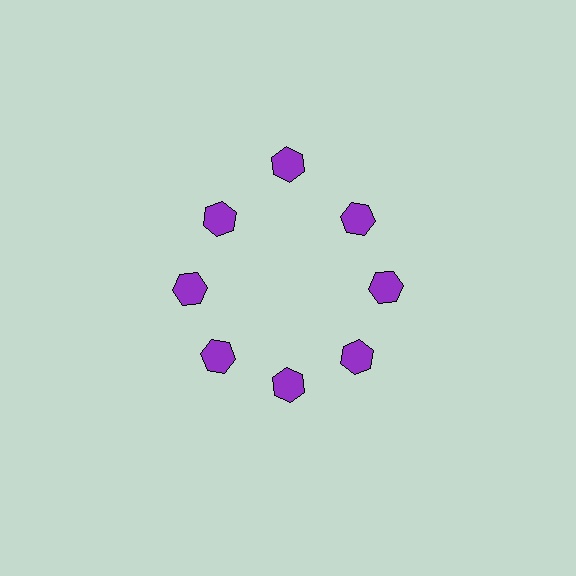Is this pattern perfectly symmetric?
No. The 8 purple hexagons are arranged in a ring, but one element near the 12 o'clock position is pushed outward from the center, breaking the 8-fold rotational symmetry.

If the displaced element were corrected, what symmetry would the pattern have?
It would have 8-fold rotational symmetry — the pattern would map onto itself every 45 degrees.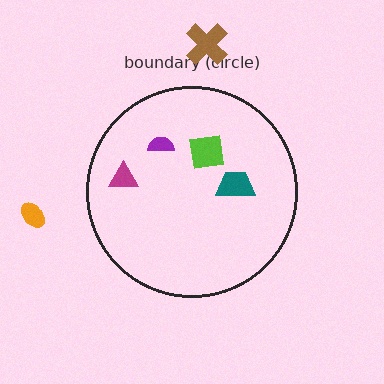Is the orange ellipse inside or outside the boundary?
Outside.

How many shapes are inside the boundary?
4 inside, 2 outside.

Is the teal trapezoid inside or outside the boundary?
Inside.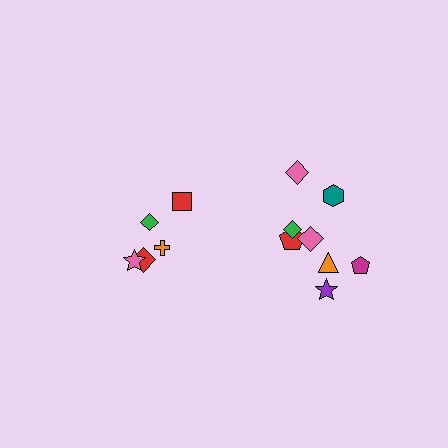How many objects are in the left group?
There are 5 objects.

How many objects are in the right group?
There are 8 objects.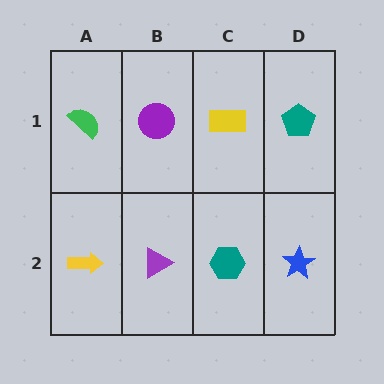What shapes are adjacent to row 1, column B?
A purple triangle (row 2, column B), a green semicircle (row 1, column A), a yellow rectangle (row 1, column C).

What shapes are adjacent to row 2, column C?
A yellow rectangle (row 1, column C), a purple triangle (row 2, column B), a blue star (row 2, column D).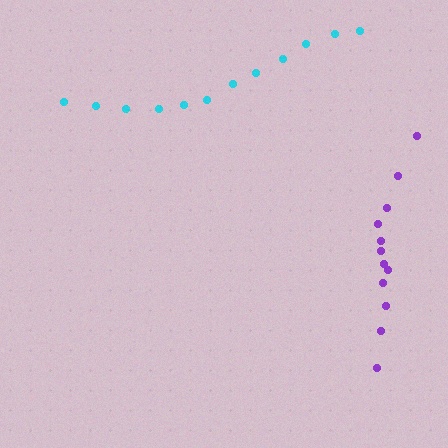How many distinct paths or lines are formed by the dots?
There are 2 distinct paths.